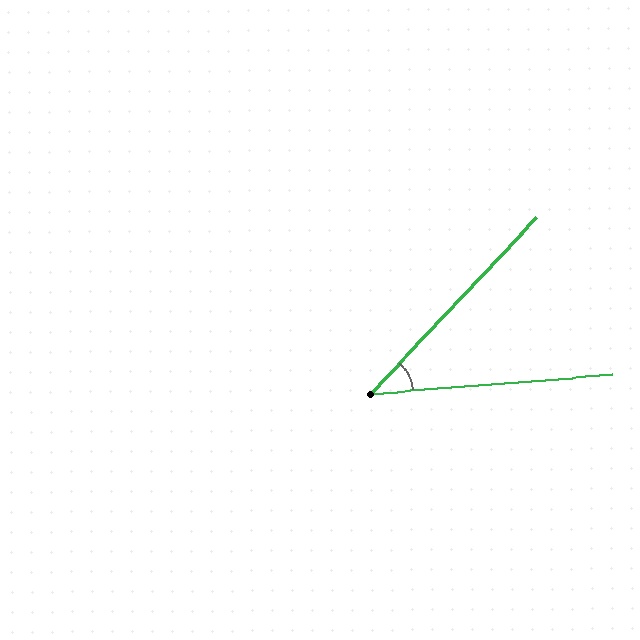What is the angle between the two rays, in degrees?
Approximately 42 degrees.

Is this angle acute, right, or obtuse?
It is acute.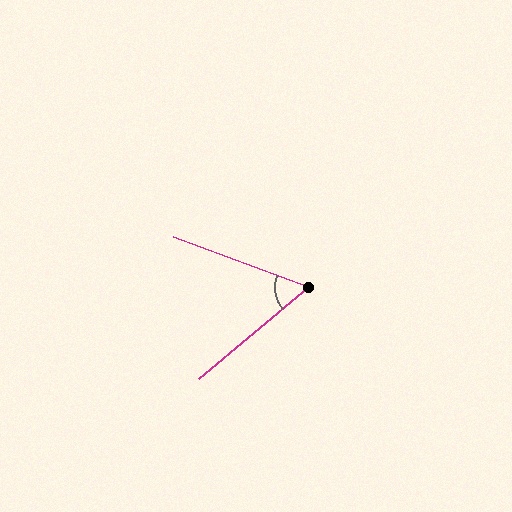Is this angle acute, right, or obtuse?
It is acute.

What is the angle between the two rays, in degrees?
Approximately 61 degrees.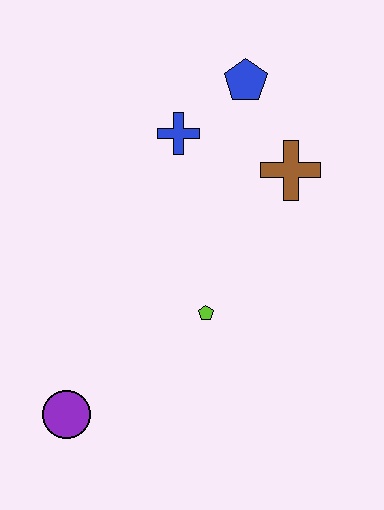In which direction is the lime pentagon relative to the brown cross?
The lime pentagon is below the brown cross.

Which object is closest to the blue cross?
The blue pentagon is closest to the blue cross.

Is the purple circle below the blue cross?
Yes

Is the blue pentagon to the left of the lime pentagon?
No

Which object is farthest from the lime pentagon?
The blue pentagon is farthest from the lime pentagon.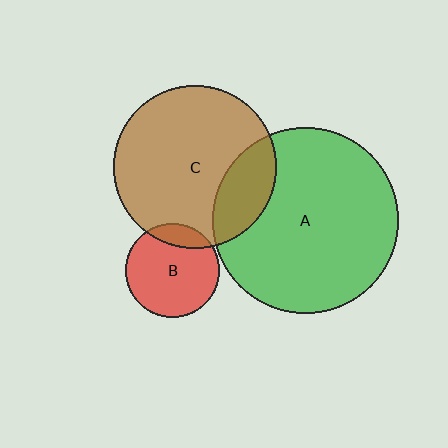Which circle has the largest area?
Circle A (green).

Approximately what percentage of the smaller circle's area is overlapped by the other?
Approximately 15%.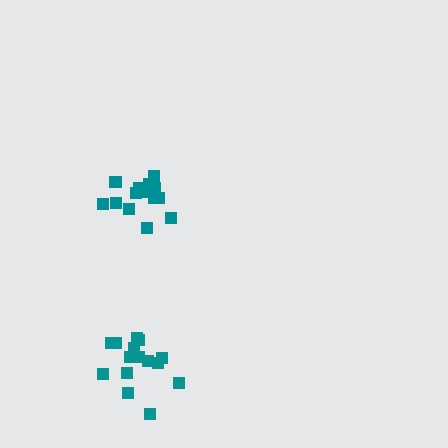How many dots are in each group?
Group 1: 15 dots, Group 2: 14 dots (29 total).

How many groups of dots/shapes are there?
There are 2 groups.